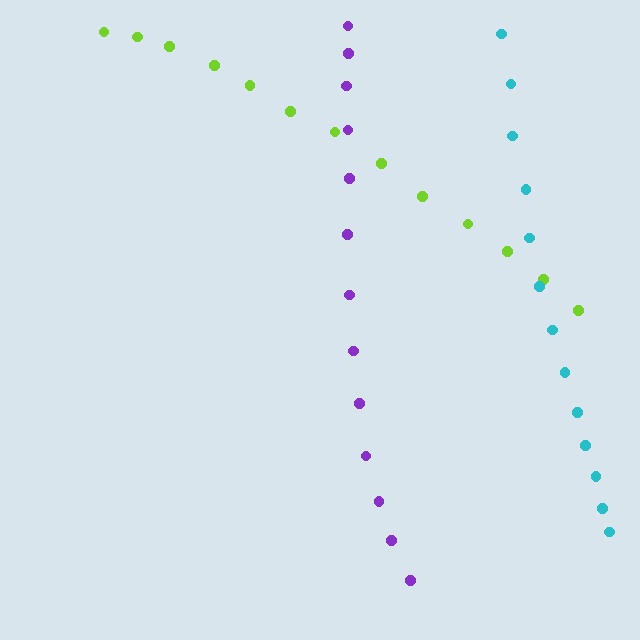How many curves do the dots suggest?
There are 3 distinct paths.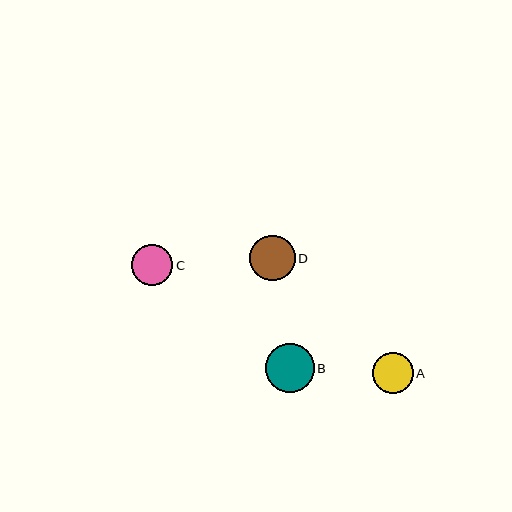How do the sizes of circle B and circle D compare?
Circle B and circle D are approximately the same size.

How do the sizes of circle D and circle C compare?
Circle D and circle C are approximately the same size.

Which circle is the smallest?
Circle A is the smallest with a size of approximately 41 pixels.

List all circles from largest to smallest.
From largest to smallest: B, D, C, A.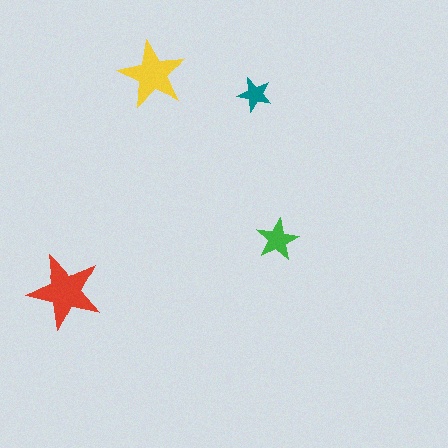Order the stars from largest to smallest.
the red one, the yellow one, the green one, the teal one.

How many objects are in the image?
There are 4 objects in the image.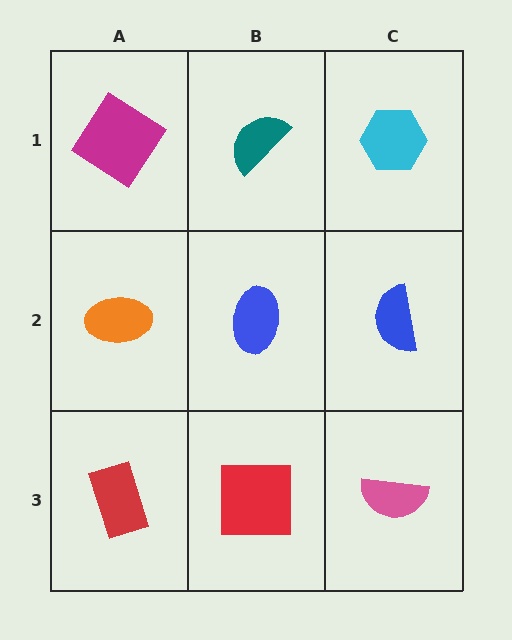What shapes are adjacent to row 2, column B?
A teal semicircle (row 1, column B), a red square (row 3, column B), an orange ellipse (row 2, column A), a blue semicircle (row 2, column C).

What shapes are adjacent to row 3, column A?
An orange ellipse (row 2, column A), a red square (row 3, column B).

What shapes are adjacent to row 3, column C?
A blue semicircle (row 2, column C), a red square (row 3, column B).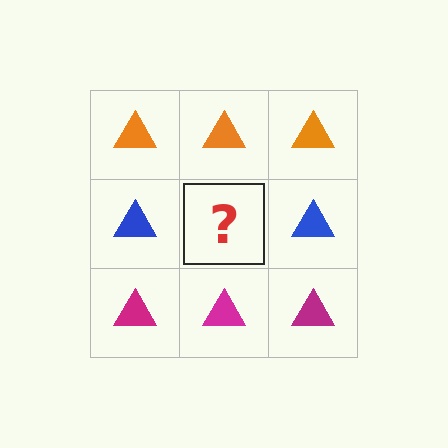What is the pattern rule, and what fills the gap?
The rule is that each row has a consistent color. The gap should be filled with a blue triangle.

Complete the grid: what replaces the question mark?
The question mark should be replaced with a blue triangle.